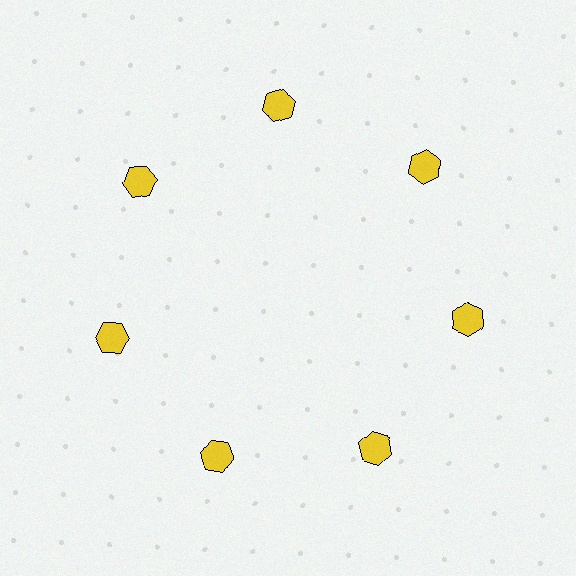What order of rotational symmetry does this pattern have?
This pattern has 7-fold rotational symmetry.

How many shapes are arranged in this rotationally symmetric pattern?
There are 7 shapes, arranged in 7 groups of 1.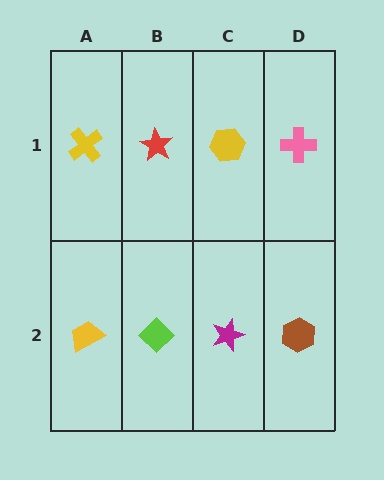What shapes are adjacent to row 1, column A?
A yellow trapezoid (row 2, column A), a red star (row 1, column B).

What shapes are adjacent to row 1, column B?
A lime diamond (row 2, column B), a yellow cross (row 1, column A), a yellow hexagon (row 1, column C).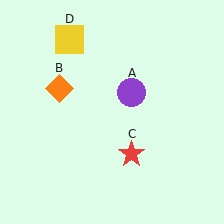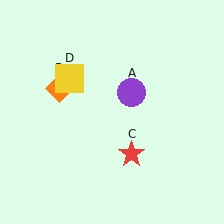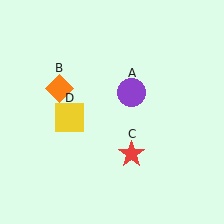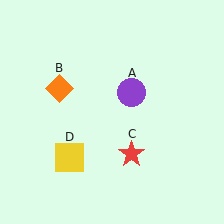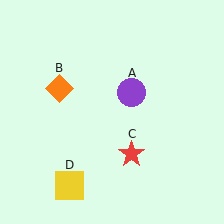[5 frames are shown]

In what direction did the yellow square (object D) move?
The yellow square (object D) moved down.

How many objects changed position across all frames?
1 object changed position: yellow square (object D).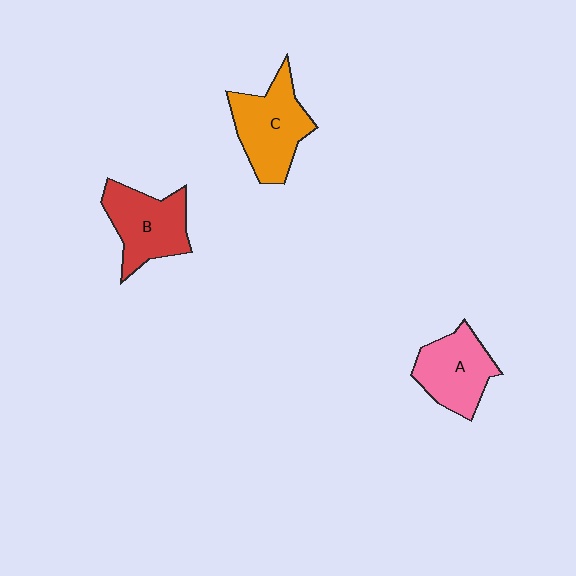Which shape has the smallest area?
Shape A (pink).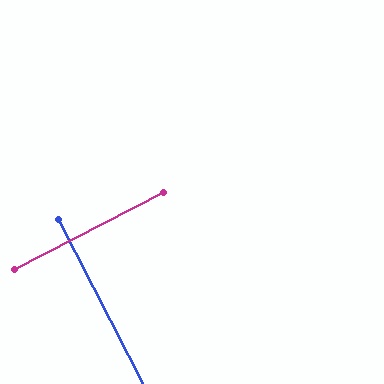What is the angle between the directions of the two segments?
Approximately 90 degrees.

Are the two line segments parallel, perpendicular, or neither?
Perpendicular — they meet at approximately 90°.